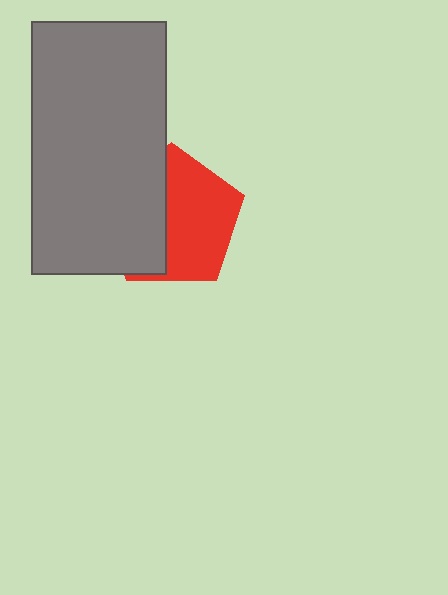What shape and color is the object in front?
The object in front is a gray rectangle.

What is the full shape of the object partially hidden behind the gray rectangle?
The partially hidden object is a red pentagon.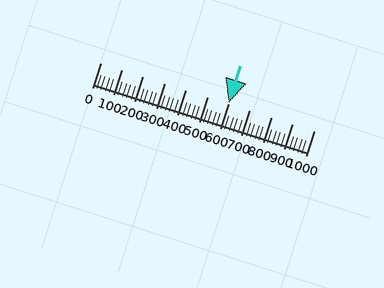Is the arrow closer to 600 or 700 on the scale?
The arrow is closer to 600.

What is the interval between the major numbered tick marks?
The major tick marks are spaced 100 units apart.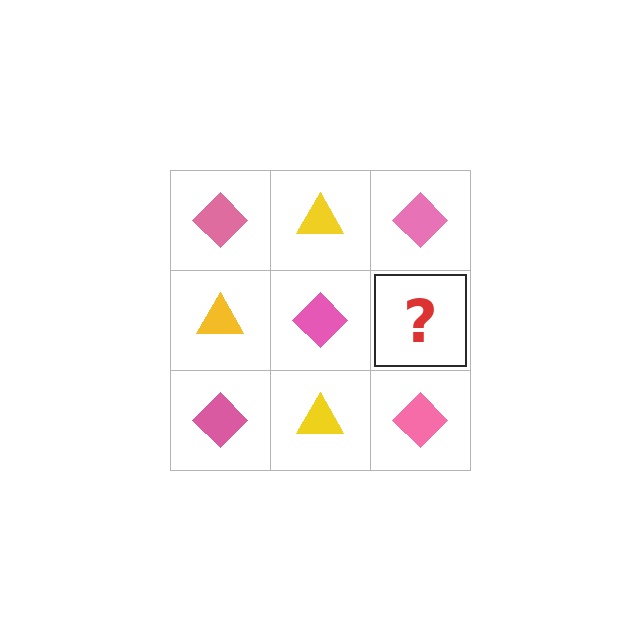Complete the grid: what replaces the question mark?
The question mark should be replaced with a yellow triangle.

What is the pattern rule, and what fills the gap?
The rule is that it alternates pink diamond and yellow triangle in a checkerboard pattern. The gap should be filled with a yellow triangle.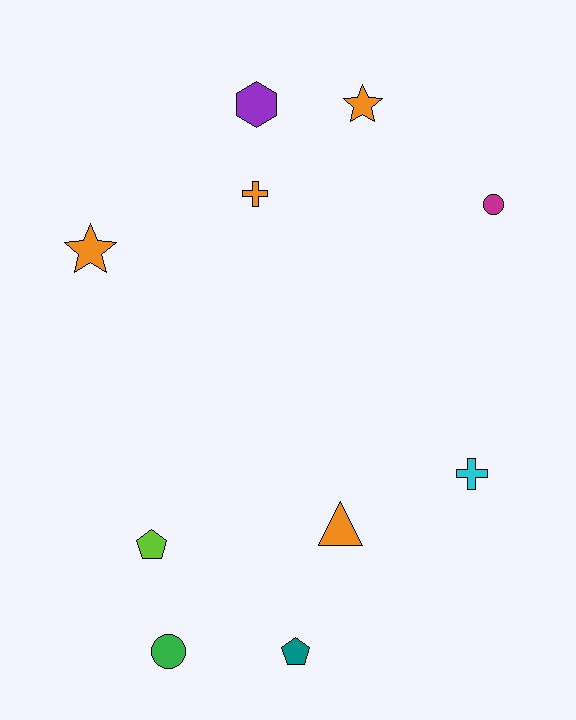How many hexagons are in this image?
There is 1 hexagon.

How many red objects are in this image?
There are no red objects.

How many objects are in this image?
There are 10 objects.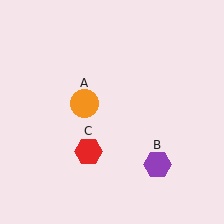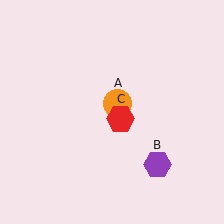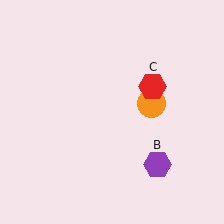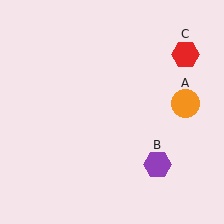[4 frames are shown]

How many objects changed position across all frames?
2 objects changed position: orange circle (object A), red hexagon (object C).